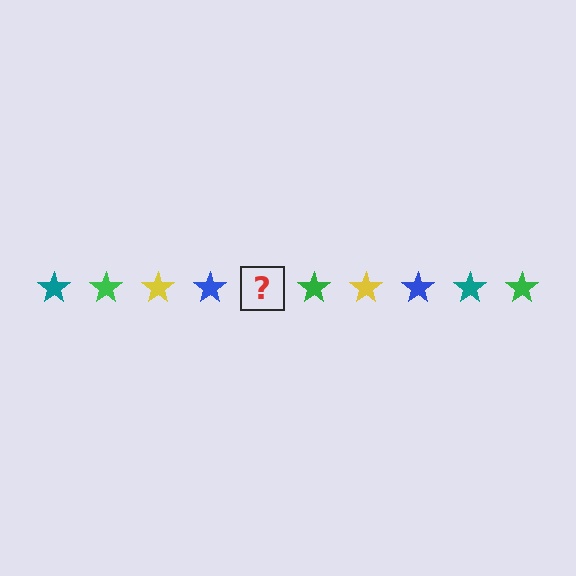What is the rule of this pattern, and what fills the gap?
The rule is that the pattern cycles through teal, green, yellow, blue stars. The gap should be filled with a teal star.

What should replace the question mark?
The question mark should be replaced with a teal star.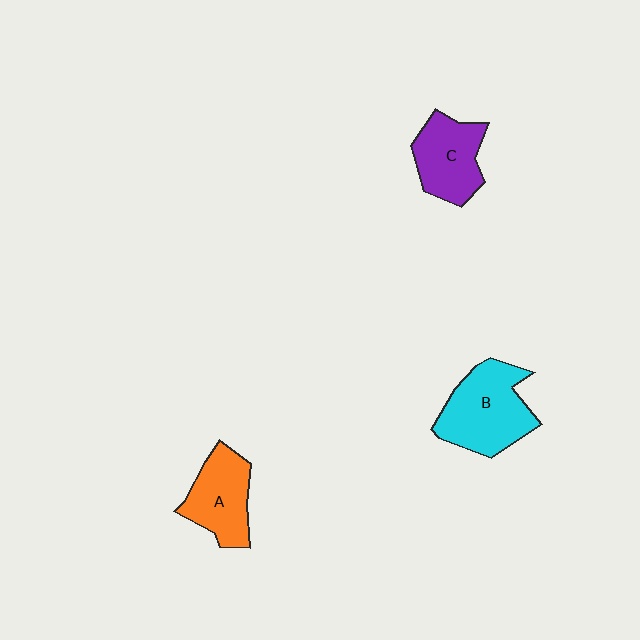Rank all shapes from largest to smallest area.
From largest to smallest: B (cyan), C (purple), A (orange).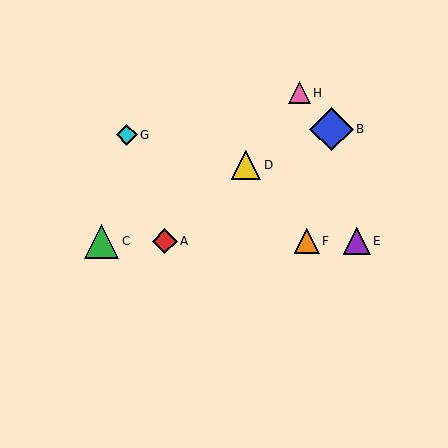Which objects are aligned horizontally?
Objects A, C, E, F are aligned horizontally.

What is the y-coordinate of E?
Object E is at y≈241.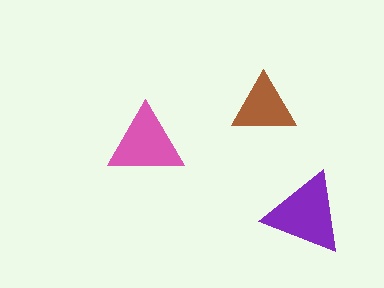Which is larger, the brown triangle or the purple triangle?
The purple one.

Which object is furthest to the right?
The purple triangle is rightmost.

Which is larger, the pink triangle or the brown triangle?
The pink one.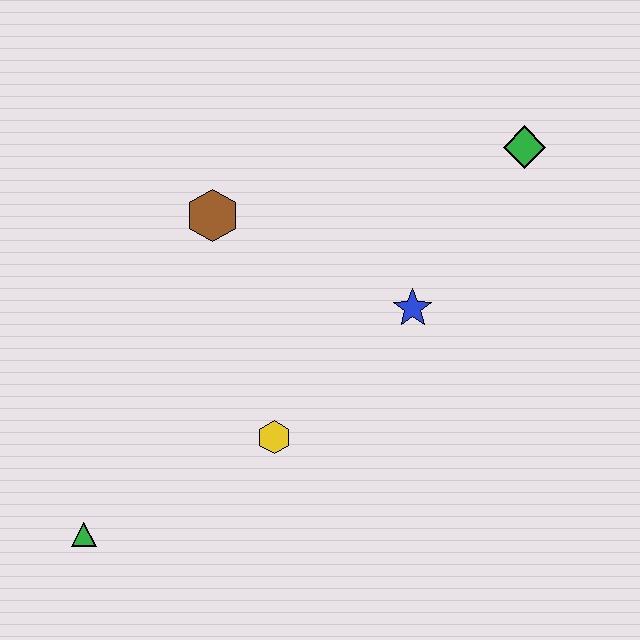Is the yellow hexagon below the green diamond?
Yes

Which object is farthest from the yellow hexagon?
The green diamond is farthest from the yellow hexagon.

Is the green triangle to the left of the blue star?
Yes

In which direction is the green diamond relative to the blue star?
The green diamond is above the blue star.